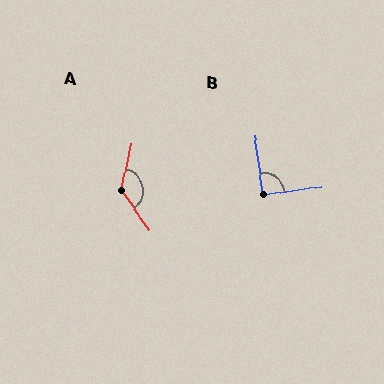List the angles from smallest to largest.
B (90°), A (131°).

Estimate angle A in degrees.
Approximately 131 degrees.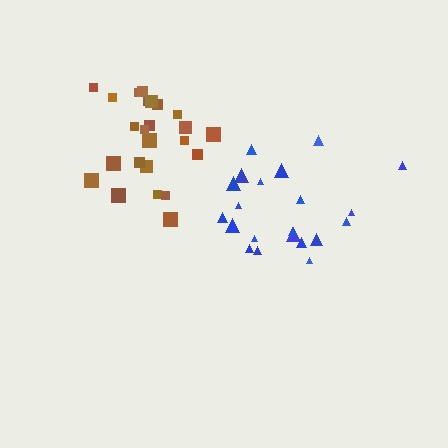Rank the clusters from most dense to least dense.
brown, blue.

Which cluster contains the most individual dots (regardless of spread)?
Brown (24).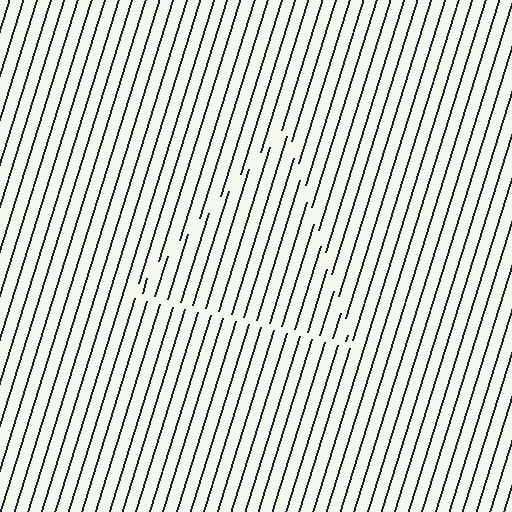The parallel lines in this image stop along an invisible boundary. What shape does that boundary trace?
An illusory triangle. The interior of the shape contains the same grating, shifted by half a period — the contour is defined by the phase discontinuity where line-ends from the inner and outer gratings abut.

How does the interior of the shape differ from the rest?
The interior of the shape contains the same grating, shifted by half a period — the contour is defined by the phase discontinuity where line-ends from the inner and outer gratings abut.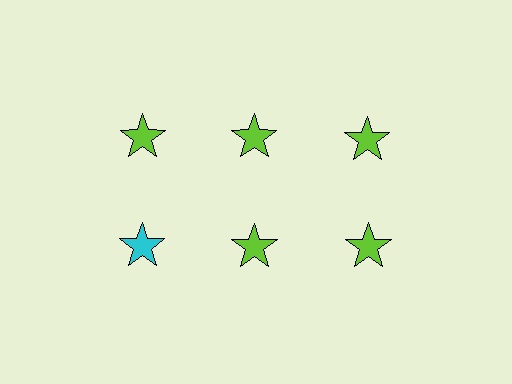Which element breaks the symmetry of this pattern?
The cyan star in the second row, leftmost column breaks the symmetry. All other shapes are lime stars.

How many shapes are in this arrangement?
There are 6 shapes arranged in a grid pattern.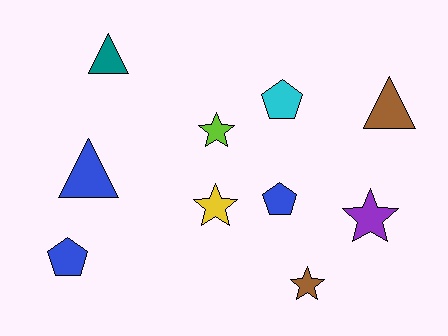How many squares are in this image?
There are no squares.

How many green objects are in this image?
There are no green objects.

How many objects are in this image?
There are 10 objects.